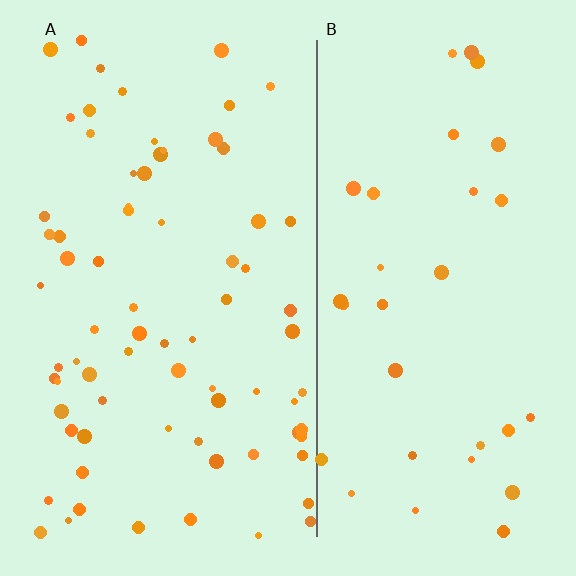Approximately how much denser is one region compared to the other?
Approximately 2.3× — region A over region B.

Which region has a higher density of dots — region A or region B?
A (the left).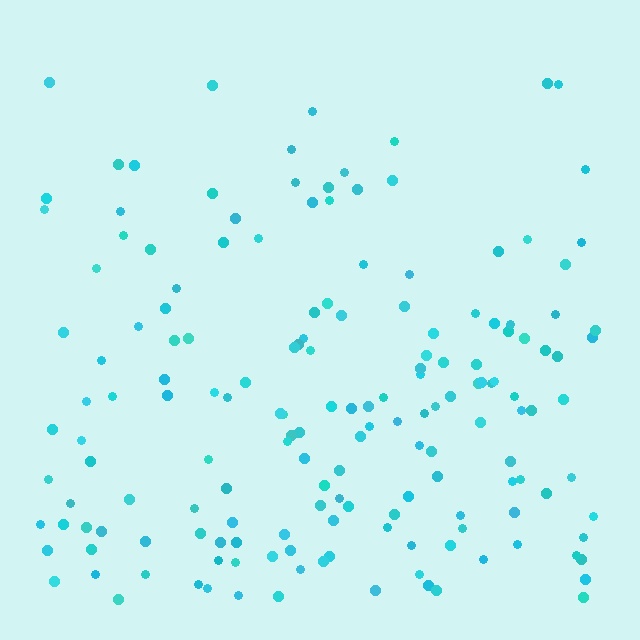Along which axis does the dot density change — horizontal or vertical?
Vertical.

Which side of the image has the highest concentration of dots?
The bottom.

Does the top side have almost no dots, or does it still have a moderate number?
Still a moderate number, just noticeably fewer than the bottom.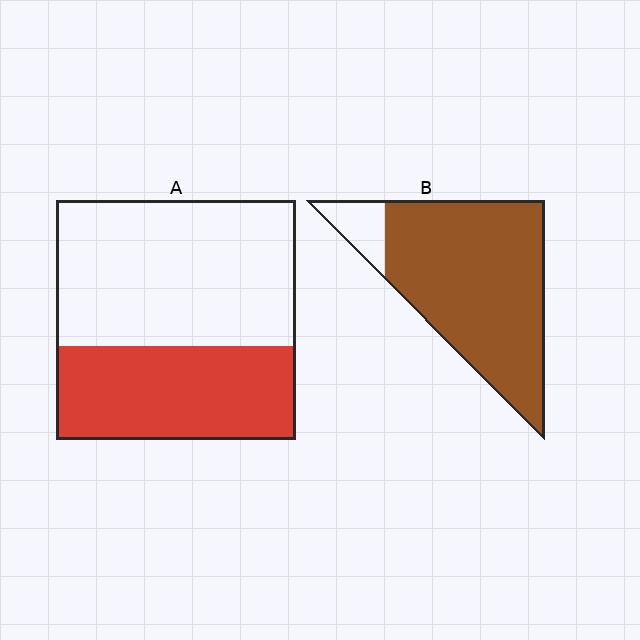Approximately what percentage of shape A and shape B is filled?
A is approximately 40% and B is approximately 90%.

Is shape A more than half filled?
No.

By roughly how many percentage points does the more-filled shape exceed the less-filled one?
By roughly 50 percentage points (B over A).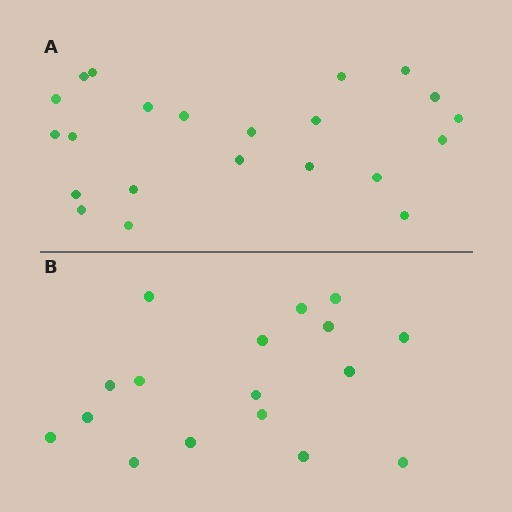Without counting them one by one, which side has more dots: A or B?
Region A (the top region) has more dots.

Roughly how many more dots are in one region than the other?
Region A has about 5 more dots than region B.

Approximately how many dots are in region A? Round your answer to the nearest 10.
About 20 dots. (The exact count is 22, which rounds to 20.)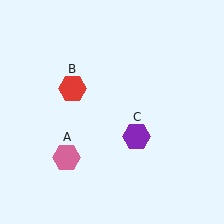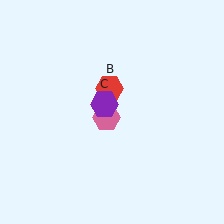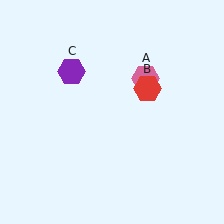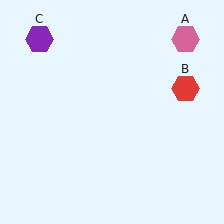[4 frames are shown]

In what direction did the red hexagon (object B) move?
The red hexagon (object B) moved right.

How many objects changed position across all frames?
3 objects changed position: pink hexagon (object A), red hexagon (object B), purple hexagon (object C).